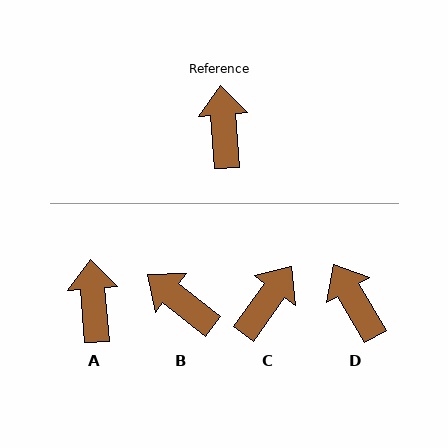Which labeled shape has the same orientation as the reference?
A.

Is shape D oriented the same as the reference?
No, it is off by about 26 degrees.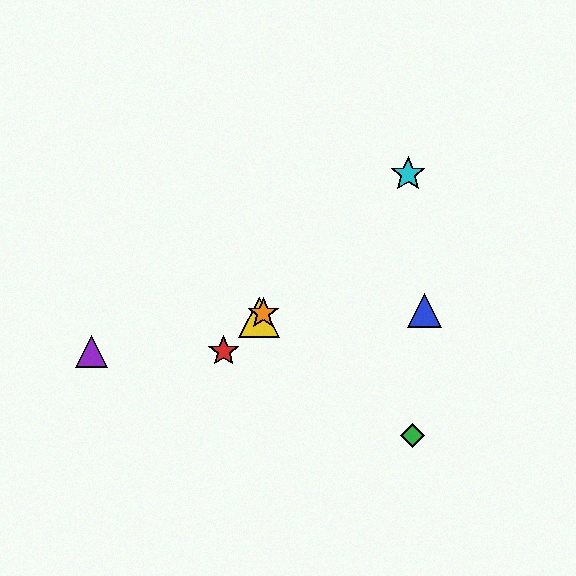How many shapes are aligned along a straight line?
4 shapes (the red star, the yellow triangle, the orange star, the cyan star) are aligned along a straight line.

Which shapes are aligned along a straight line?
The red star, the yellow triangle, the orange star, the cyan star are aligned along a straight line.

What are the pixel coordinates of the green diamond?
The green diamond is at (412, 436).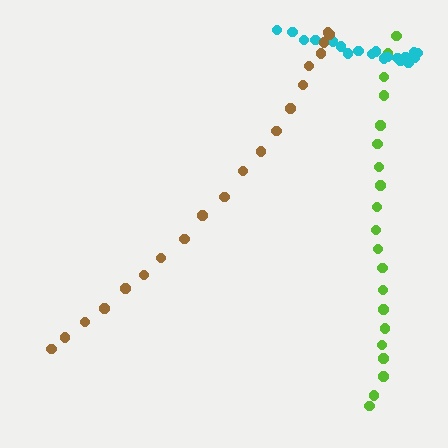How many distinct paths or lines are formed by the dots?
There are 3 distinct paths.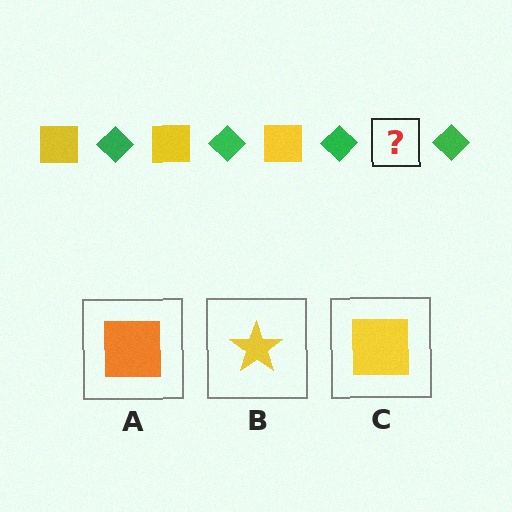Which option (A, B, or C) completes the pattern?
C.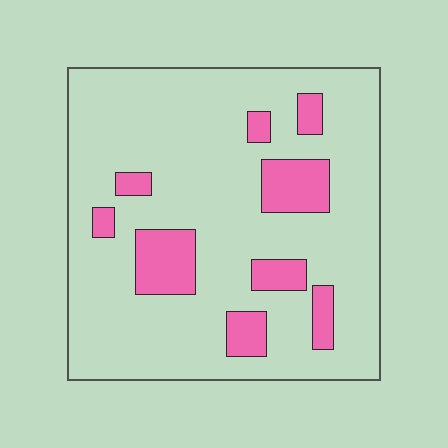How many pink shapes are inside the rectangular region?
9.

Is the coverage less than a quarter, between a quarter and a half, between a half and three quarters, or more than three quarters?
Less than a quarter.